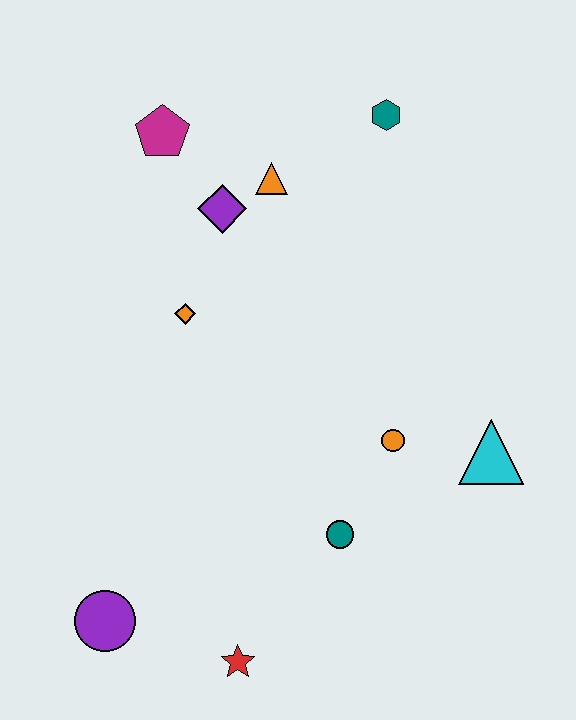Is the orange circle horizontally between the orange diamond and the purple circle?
No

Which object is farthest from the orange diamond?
The red star is farthest from the orange diamond.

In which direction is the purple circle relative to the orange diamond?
The purple circle is below the orange diamond.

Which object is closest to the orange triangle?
The purple diamond is closest to the orange triangle.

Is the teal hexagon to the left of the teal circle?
No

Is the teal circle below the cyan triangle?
Yes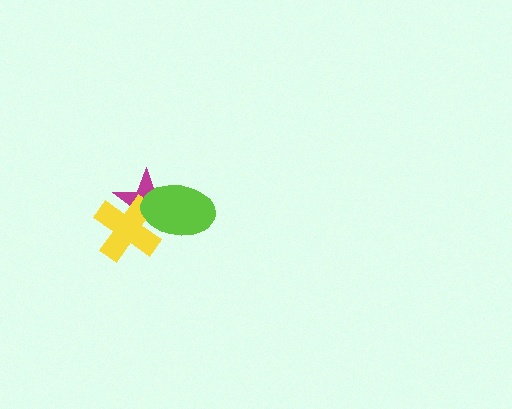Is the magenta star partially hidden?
Yes, it is partially covered by another shape.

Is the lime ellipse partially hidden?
No, no other shape covers it.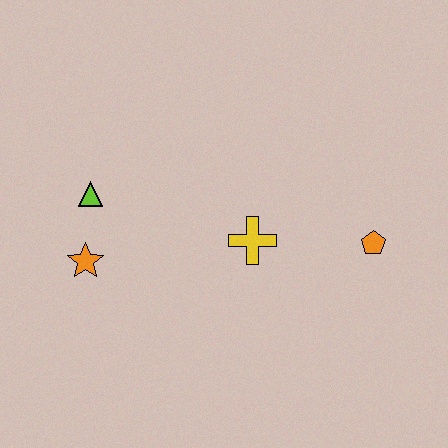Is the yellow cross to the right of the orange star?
Yes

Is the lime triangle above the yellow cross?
Yes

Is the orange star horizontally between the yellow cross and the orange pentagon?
No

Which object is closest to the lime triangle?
The orange star is closest to the lime triangle.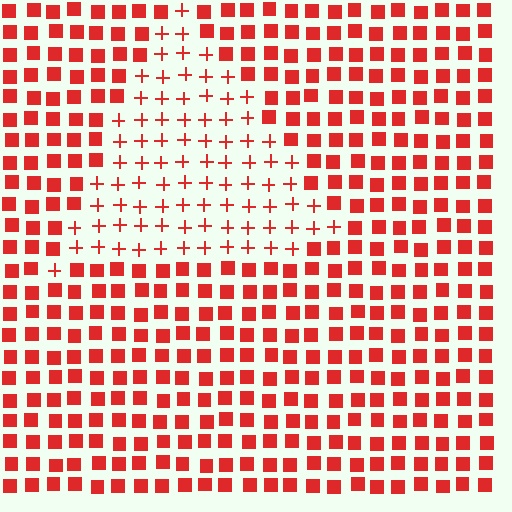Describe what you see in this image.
The image is filled with small red elements arranged in a uniform grid. A triangle-shaped region contains plus signs, while the surrounding area contains squares. The boundary is defined purely by the change in element shape.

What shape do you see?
I see a triangle.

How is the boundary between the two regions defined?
The boundary is defined by a change in element shape: plus signs inside vs. squares outside. All elements share the same color and spacing.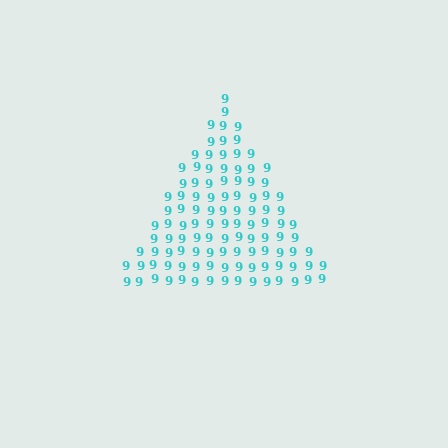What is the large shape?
The large shape is a triangle.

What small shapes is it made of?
It is made of small digit 9's.